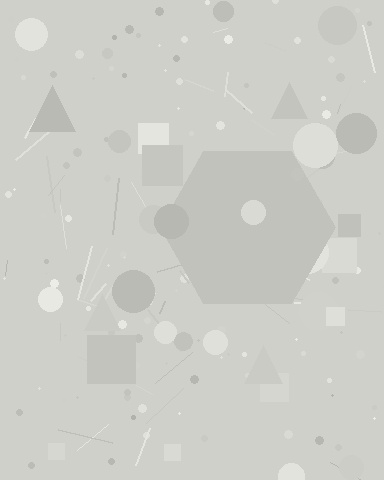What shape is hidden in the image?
A hexagon is hidden in the image.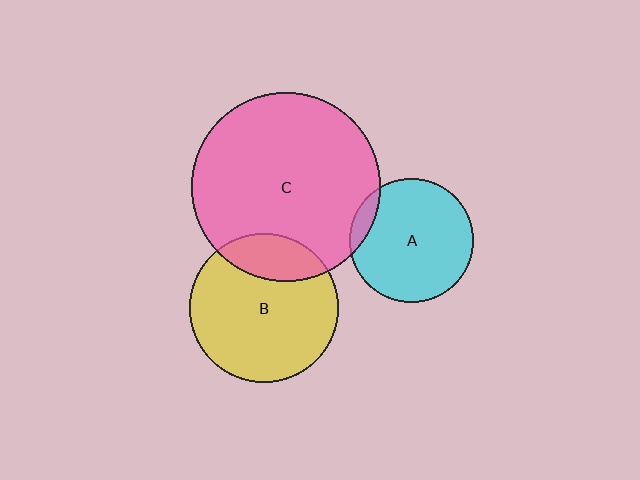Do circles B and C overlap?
Yes.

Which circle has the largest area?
Circle C (pink).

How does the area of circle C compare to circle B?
Approximately 1.6 times.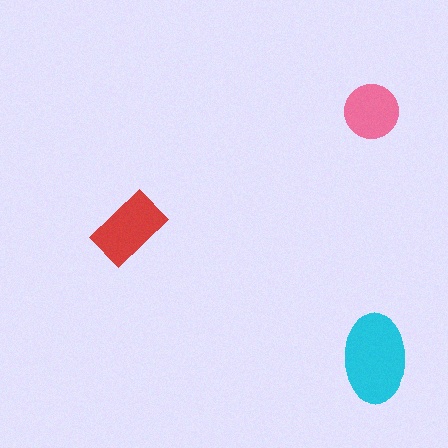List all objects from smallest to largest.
The pink circle, the red rectangle, the cyan ellipse.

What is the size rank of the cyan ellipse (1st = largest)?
1st.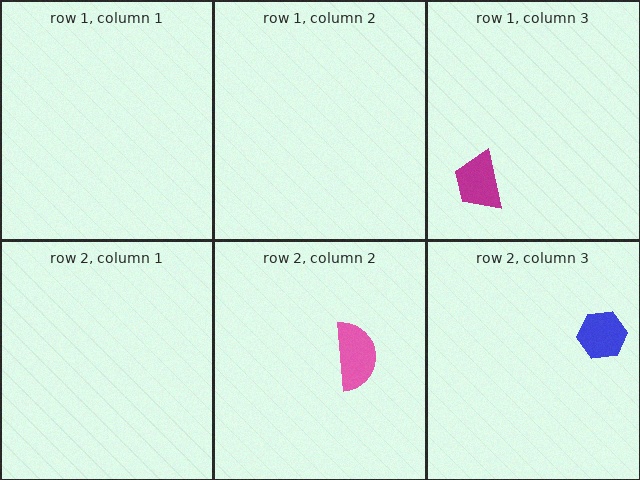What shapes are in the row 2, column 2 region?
The pink semicircle.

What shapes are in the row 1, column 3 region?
The magenta trapezoid.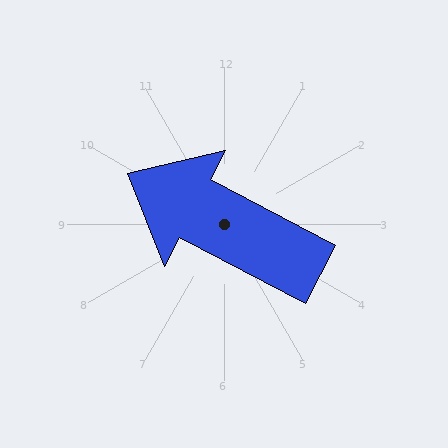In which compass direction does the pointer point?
Northwest.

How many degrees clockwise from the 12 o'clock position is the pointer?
Approximately 298 degrees.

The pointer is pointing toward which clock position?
Roughly 10 o'clock.